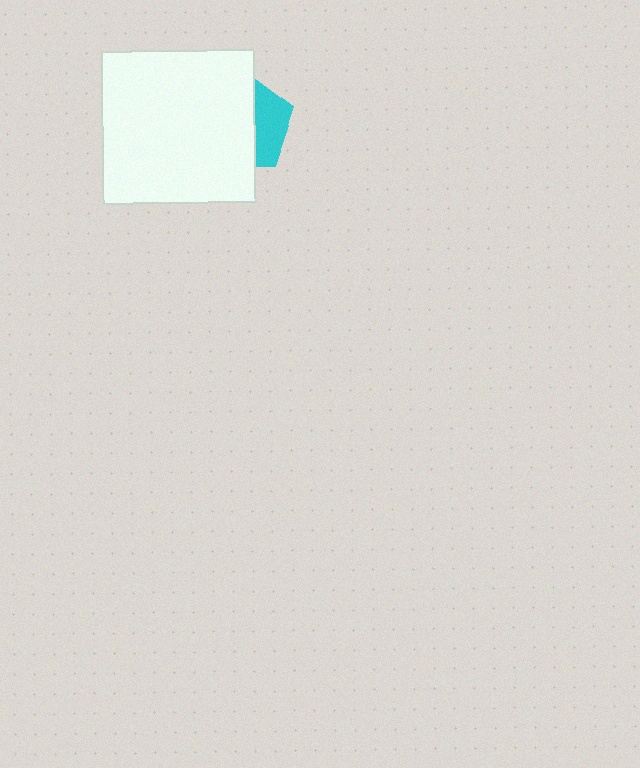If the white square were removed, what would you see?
You would see the complete cyan pentagon.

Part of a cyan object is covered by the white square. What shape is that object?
It is a pentagon.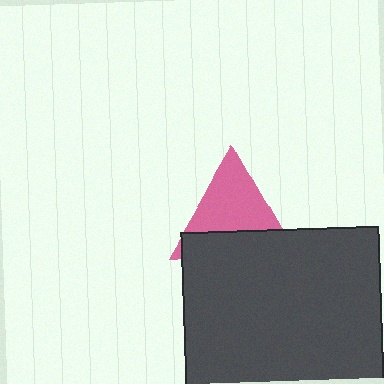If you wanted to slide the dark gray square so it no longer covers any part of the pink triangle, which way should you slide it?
Slide it down — that is the most direct way to separate the two shapes.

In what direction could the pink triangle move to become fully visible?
The pink triangle could move up. That would shift it out from behind the dark gray square entirely.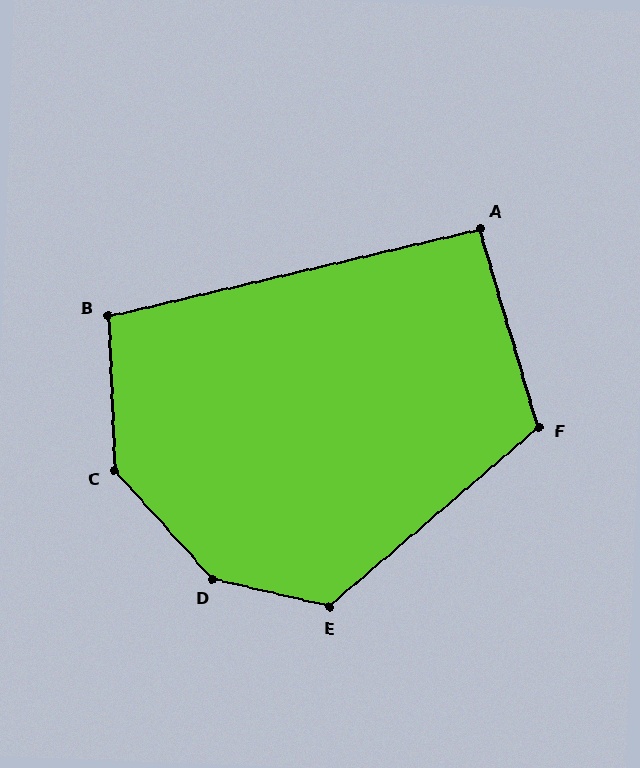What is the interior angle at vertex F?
Approximately 114 degrees (obtuse).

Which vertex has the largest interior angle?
D, at approximately 145 degrees.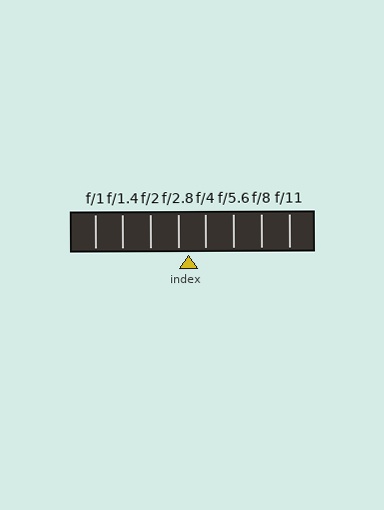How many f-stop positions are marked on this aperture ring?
There are 8 f-stop positions marked.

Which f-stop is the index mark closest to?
The index mark is closest to f/2.8.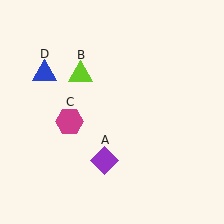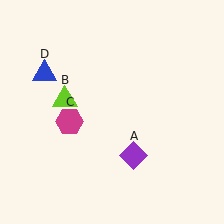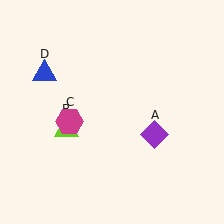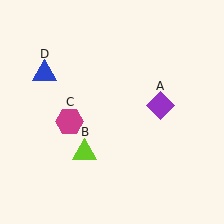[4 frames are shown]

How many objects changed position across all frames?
2 objects changed position: purple diamond (object A), lime triangle (object B).